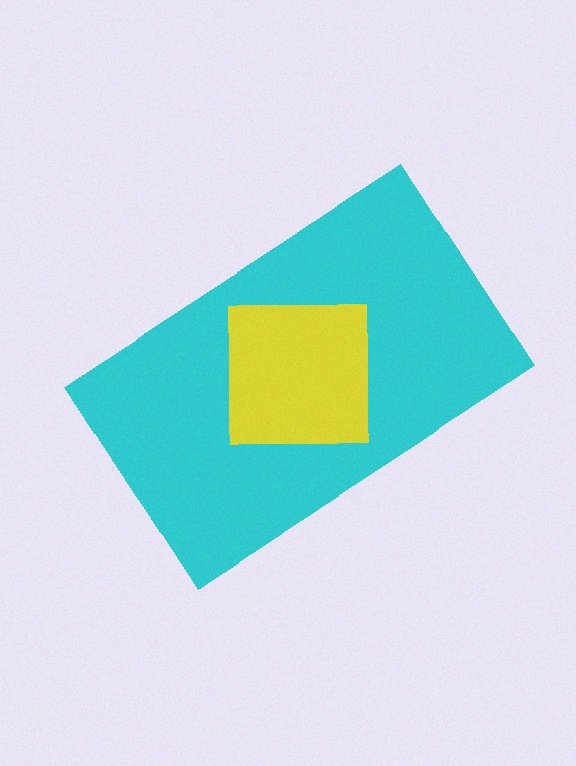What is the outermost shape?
The cyan rectangle.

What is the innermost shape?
The yellow square.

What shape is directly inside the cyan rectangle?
The yellow square.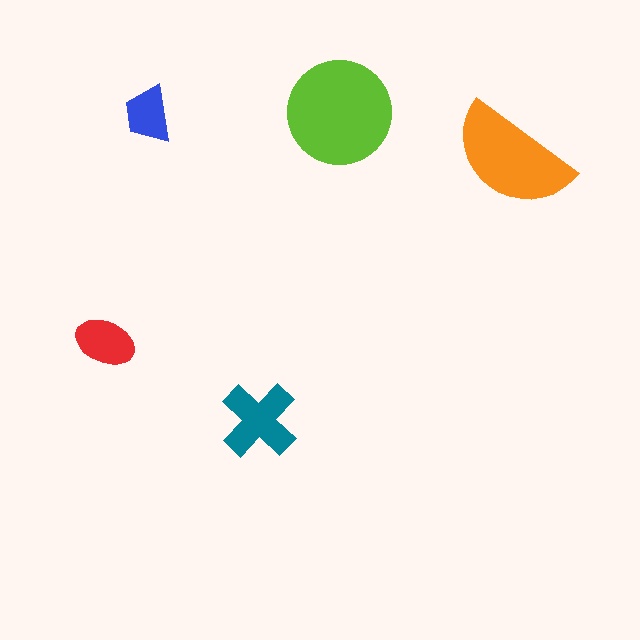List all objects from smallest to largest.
The blue trapezoid, the red ellipse, the teal cross, the orange semicircle, the lime circle.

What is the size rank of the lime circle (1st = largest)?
1st.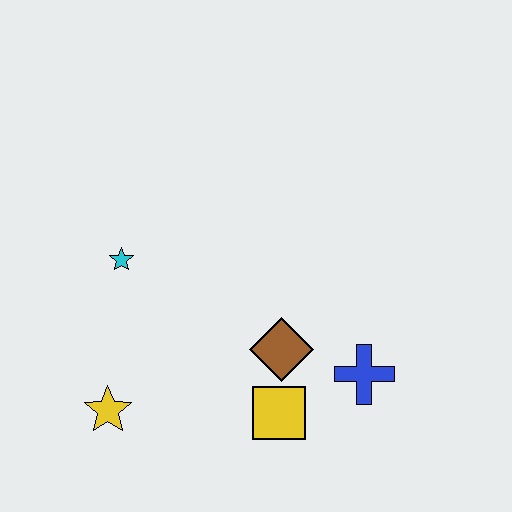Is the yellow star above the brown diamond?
No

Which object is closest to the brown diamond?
The yellow square is closest to the brown diamond.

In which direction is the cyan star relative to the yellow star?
The cyan star is above the yellow star.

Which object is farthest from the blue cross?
The cyan star is farthest from the blue cross.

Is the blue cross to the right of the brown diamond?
Yes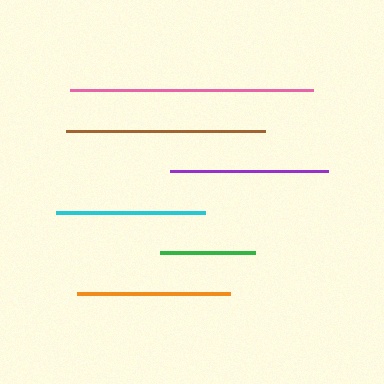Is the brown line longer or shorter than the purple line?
The brown line is longer than the purple line.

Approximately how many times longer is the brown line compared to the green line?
The brown line is approximately 2.1 times the length of the green line.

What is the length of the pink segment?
The pink segment is approximately 244 pixels long.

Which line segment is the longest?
The pink line is the longest at approximately 244 pixels.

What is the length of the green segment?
The green segment is approximately 95 pixels long.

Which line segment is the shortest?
The green line is the shortest at approximately 95 pixels.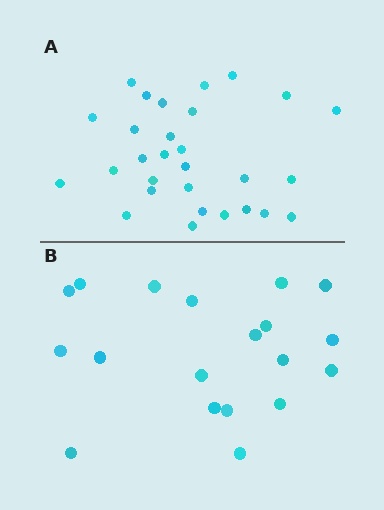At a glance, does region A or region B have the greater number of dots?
Region A (the top region) has more dots.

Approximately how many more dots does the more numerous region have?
Region A has roughly 10 or so more dots than region B.